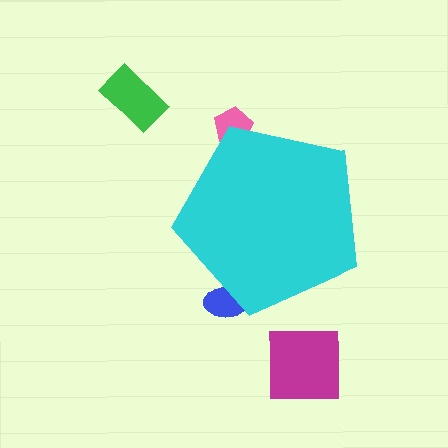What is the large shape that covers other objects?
A cyan pentagon.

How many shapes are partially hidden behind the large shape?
2 shapes are partially hidden.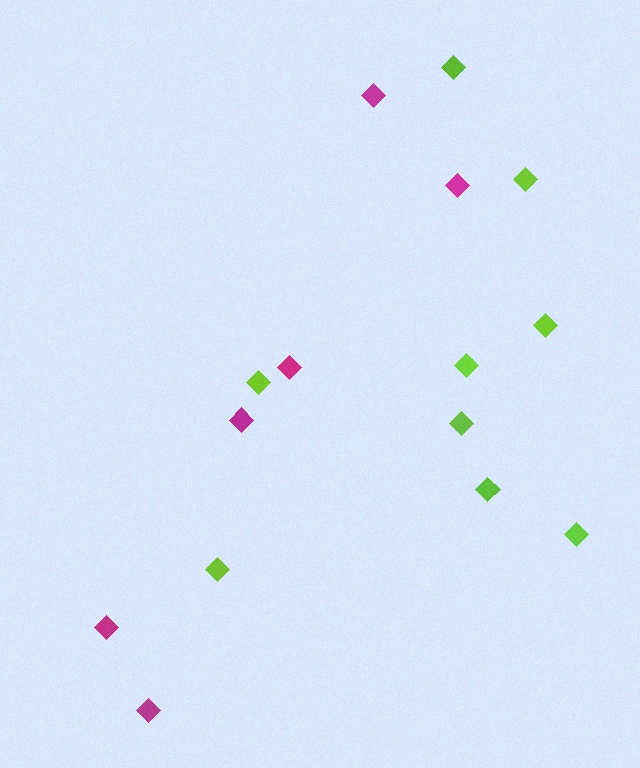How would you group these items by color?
There are 2 groups: one group of lime diamonds (9) and one group of magenta diamonds (6).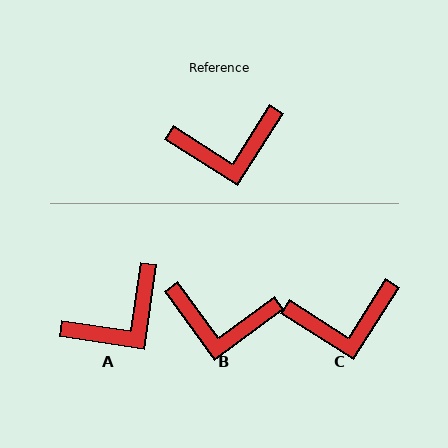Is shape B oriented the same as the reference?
No, it is off by about 21 degrees.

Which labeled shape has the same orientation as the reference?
C.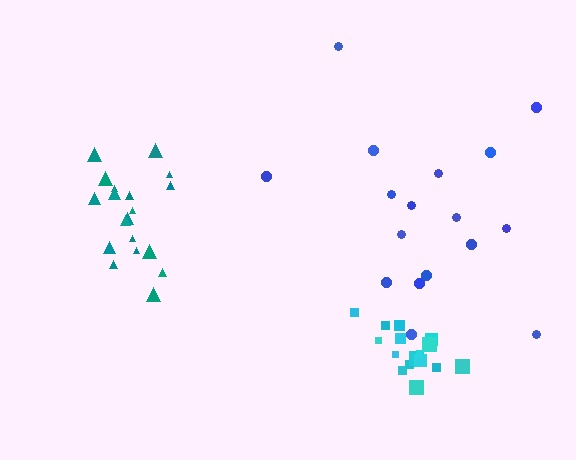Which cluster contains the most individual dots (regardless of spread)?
Teal (19).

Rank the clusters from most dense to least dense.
cyan, teal, blue.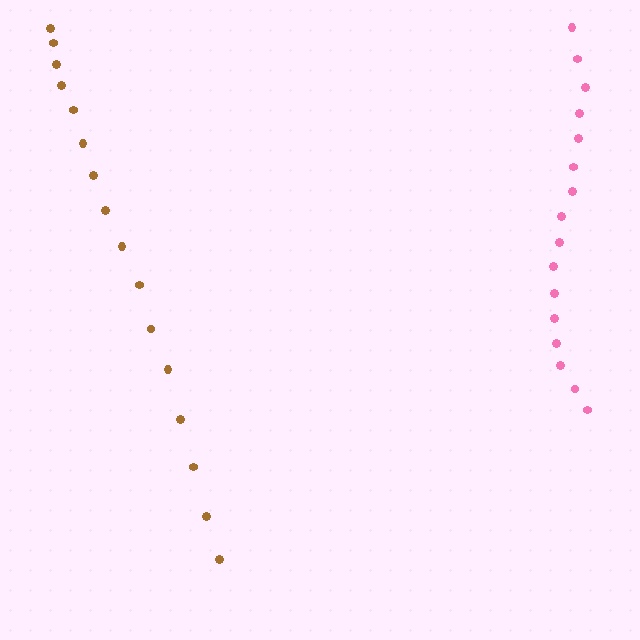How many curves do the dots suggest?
There are 2 distinct paths.